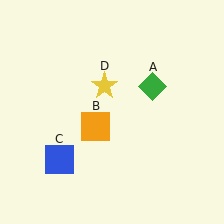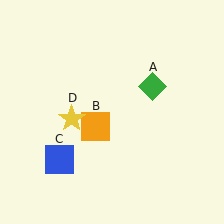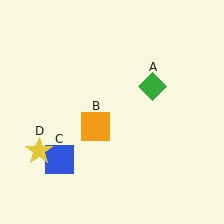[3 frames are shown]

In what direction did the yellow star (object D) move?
The yellow star (object D) moved down and to the left.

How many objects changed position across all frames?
1 object changed position: yellow star (object D).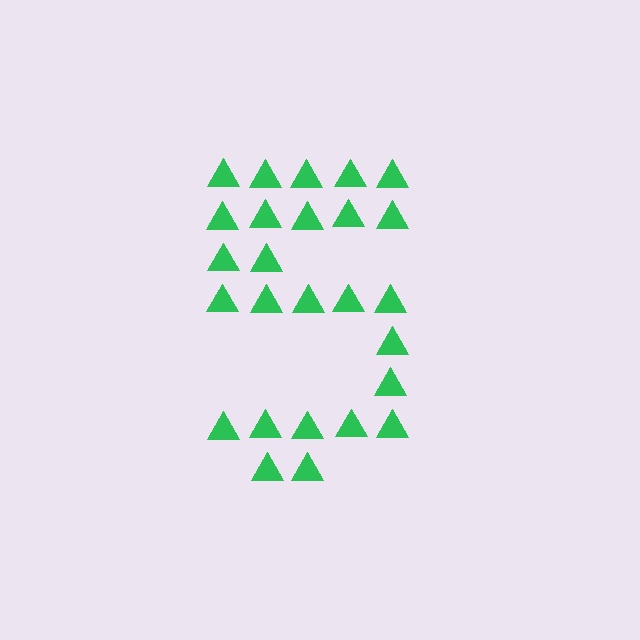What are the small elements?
The small elements are triangles.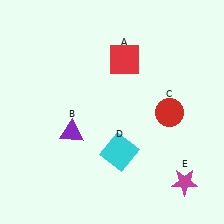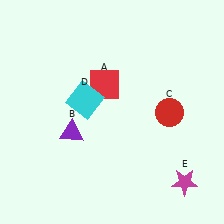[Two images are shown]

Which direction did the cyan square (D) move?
The cyan square (D) moved up.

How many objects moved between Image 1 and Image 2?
2 objects moved between the two images.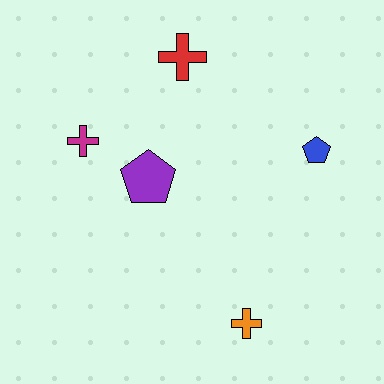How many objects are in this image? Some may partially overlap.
There are 5 objects.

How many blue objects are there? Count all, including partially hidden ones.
There is 1 blue object.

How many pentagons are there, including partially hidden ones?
There are 2 pentagons.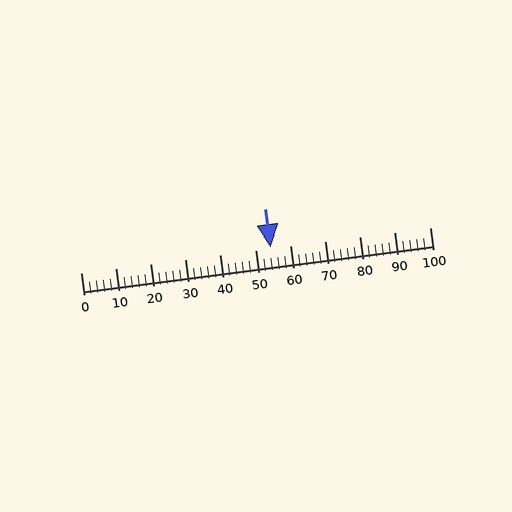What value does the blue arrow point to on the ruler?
The blue arrow points to approximately 54.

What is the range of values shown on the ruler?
The ruler shows values from 0 to 100.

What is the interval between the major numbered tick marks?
The major tick marks are spaced 10 units apart.